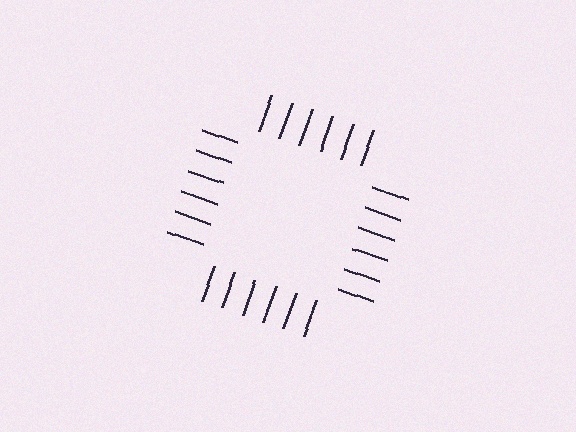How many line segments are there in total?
24 — 6 along each of the 4 edges.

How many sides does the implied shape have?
4 sides — the line-ends trace a square.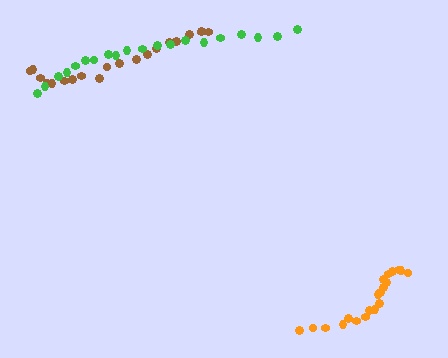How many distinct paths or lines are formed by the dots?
There are 3 distinct paths.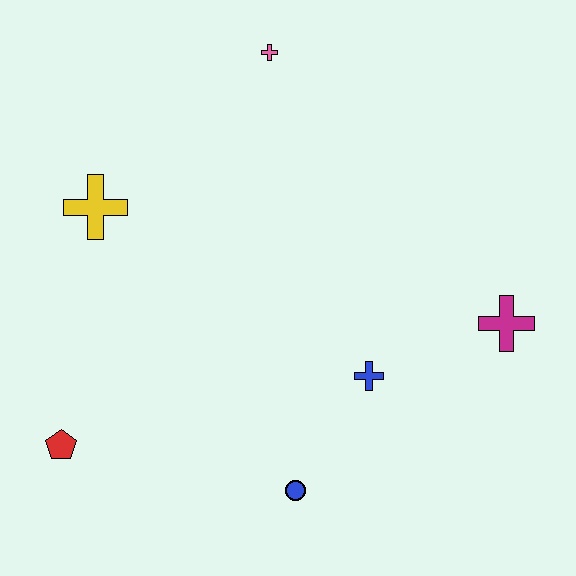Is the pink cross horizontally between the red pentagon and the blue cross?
Yes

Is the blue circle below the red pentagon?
Yes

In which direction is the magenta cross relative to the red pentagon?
The magenta cross is to the right of the red pentagon.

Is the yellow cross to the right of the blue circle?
No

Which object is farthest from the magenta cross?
The red pentagon is farthest from the magenta cross.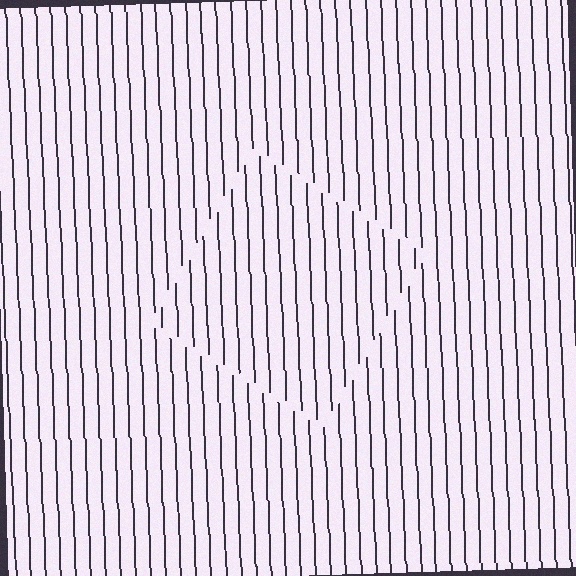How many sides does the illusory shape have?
4 sides — the line-ends trace a square.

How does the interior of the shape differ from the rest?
The interior of the shape contains the same grating, shifted by half a period — the contour is defined by the phase discontinuity where line-ends from the inner and outer gratings abut.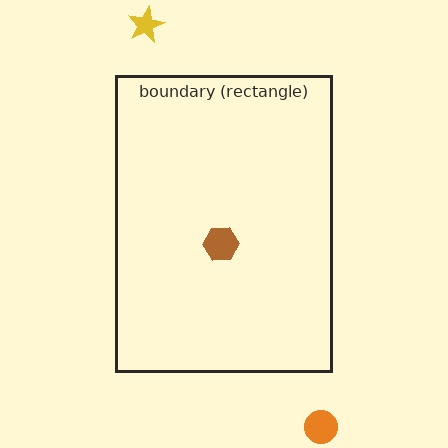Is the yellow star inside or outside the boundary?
Outside.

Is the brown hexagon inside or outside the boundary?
Inside.